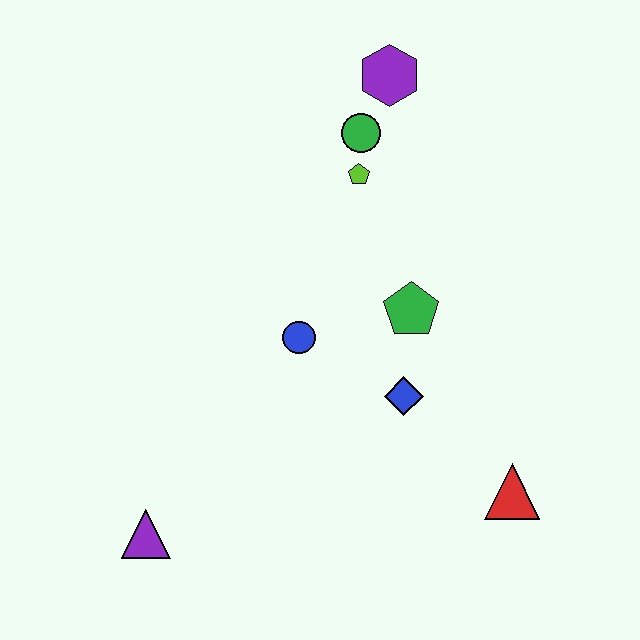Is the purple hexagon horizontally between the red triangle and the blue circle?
Yes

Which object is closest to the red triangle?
The blue diamond is closest to the red triangle.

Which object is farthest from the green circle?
The purple triangle is farthest from the green circle.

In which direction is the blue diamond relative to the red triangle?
The blue diamond is to the left of the red triangle.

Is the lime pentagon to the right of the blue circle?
Yes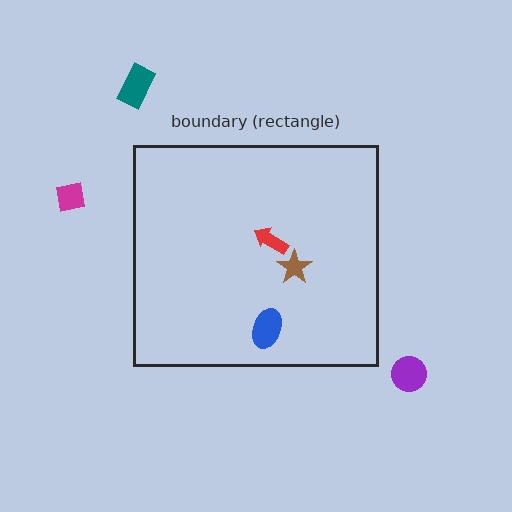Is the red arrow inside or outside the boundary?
Inside.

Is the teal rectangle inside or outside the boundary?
Outside.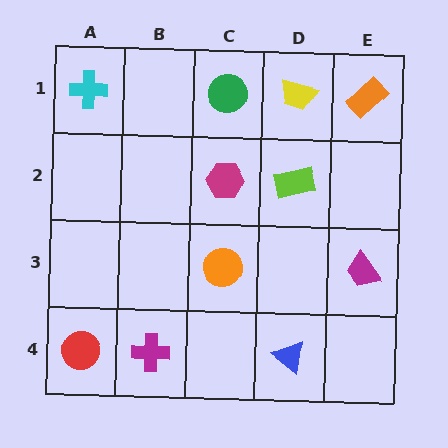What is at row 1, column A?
A cyan cross.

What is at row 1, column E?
An orange rectangle.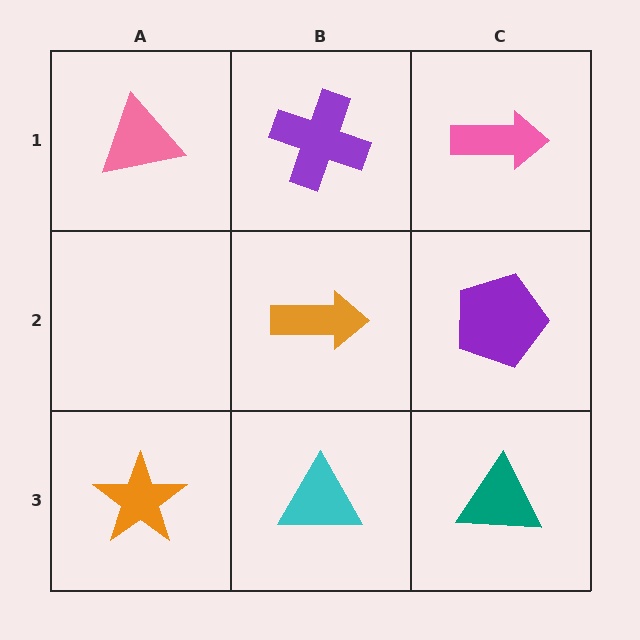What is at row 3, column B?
A cyan triangle.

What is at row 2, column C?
A purple pentagon.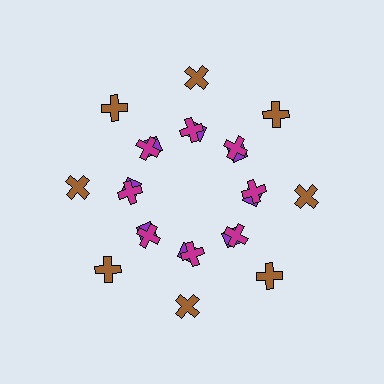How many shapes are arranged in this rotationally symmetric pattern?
There are 24 shapes, arranged in 8 groups of 3.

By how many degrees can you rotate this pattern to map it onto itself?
The pattern maps onto itself every 45 degrees of rotation.